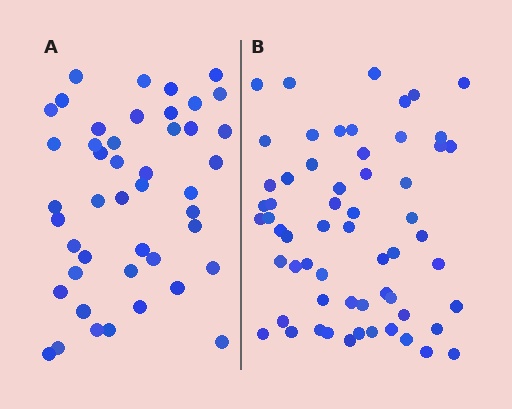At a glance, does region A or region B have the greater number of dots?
Region B (the right region) has more dots.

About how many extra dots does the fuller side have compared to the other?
Region B has approximately 15 more dots than region A.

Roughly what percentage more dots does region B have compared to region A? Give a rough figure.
About 35% more.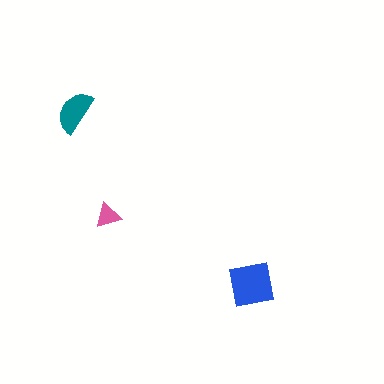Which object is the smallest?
The pink triangle.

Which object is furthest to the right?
The blue square is rightmost.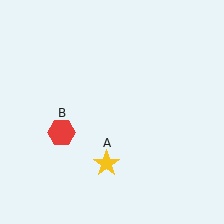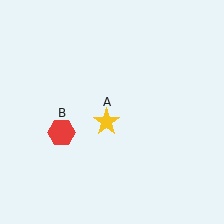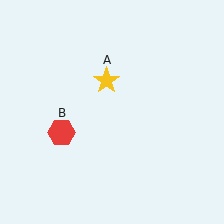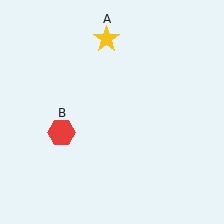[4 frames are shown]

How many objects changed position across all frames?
1 object changed position: yellow star (object A).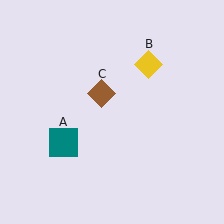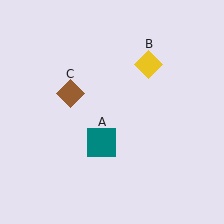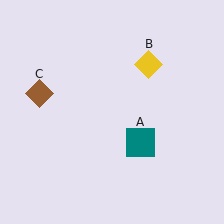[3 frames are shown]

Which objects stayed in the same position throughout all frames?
Yellow diamond (object B) remained stationary.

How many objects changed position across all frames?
2 objects changed position: teal square (object A), brown diamond (object C).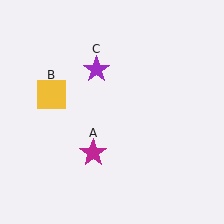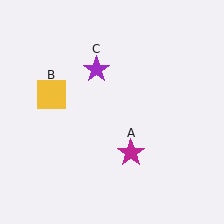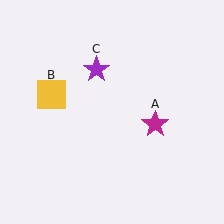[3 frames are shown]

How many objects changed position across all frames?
1 object changed position: magenta star (object A).